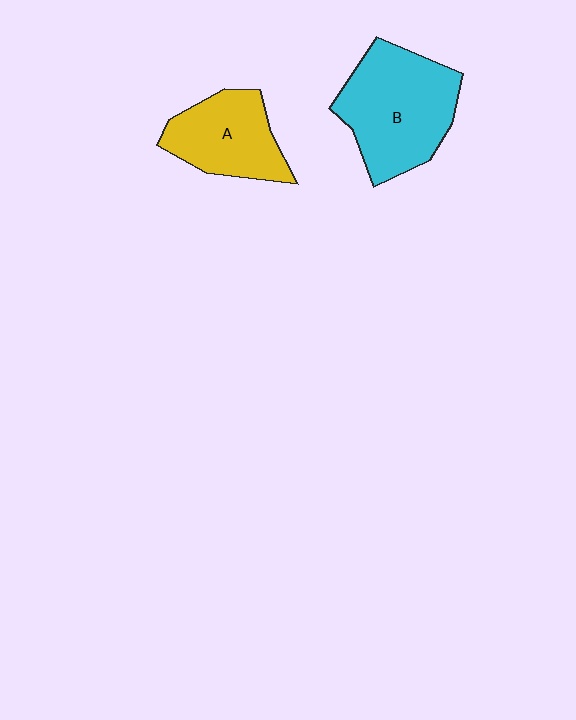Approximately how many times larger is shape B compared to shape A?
Approximately 1.5 times.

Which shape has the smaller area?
Shape A (yellow).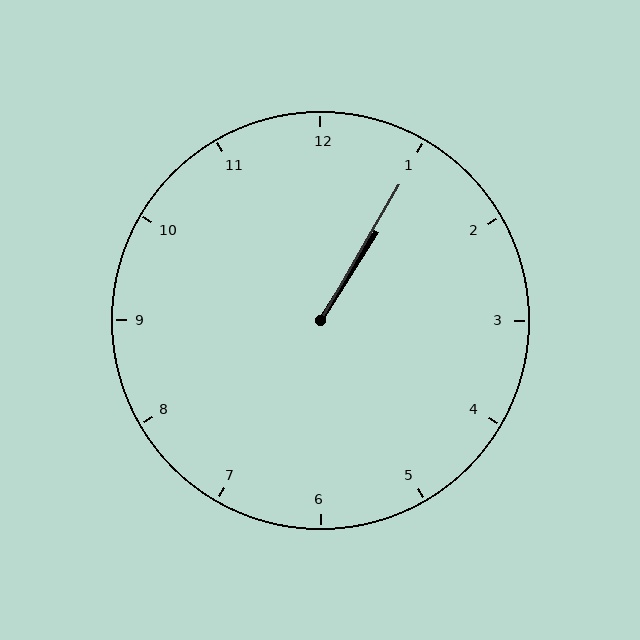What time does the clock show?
1:05.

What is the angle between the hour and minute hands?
Approximately 2 degrees.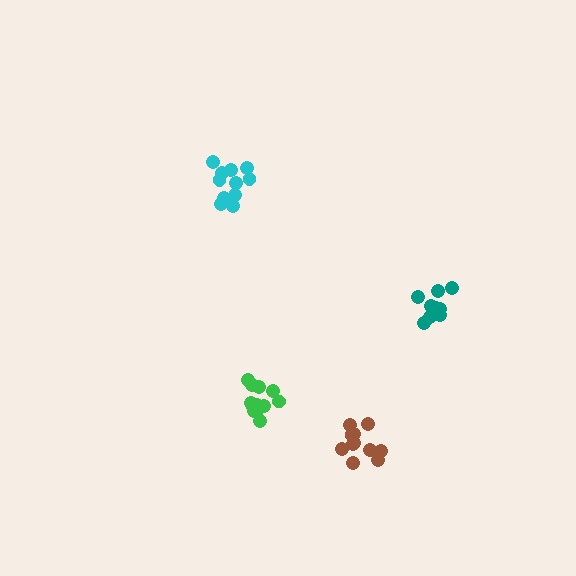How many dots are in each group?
Group 1: 9 dots, Group 2: 11 dots, Group 3: 13 dots, Group 4: 11 dots (44 total).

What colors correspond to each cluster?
The clusters are colored: teal, brown, green, cyan.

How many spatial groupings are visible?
There are 4 spatial groupings.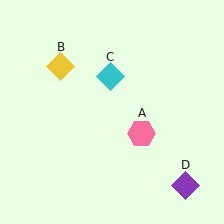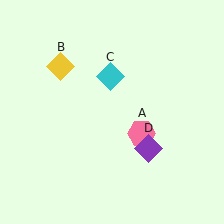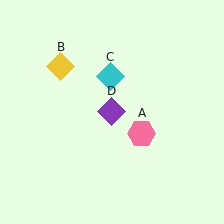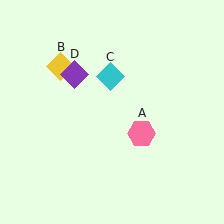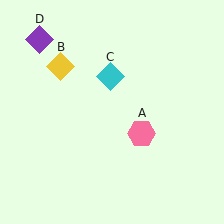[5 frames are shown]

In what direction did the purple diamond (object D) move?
The purple diamond (object D) moved up and to the left.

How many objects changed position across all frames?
1 object changed position: purple diamond (object D).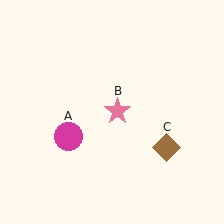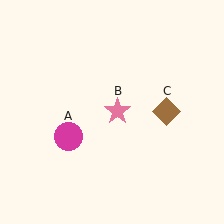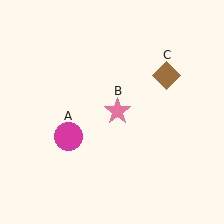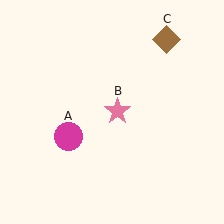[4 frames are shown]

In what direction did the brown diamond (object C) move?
The brown diamond (object C) moved up.